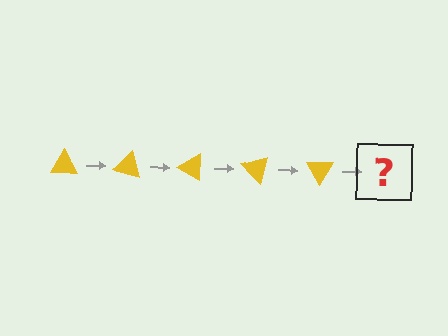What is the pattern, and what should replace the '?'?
The pattern is that the triangle rotates 15 degrees each step. The '?' should be a yellow triangle rotated 75 degrees.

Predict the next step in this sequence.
The next step is a yellow triangle rotated 75 degrees.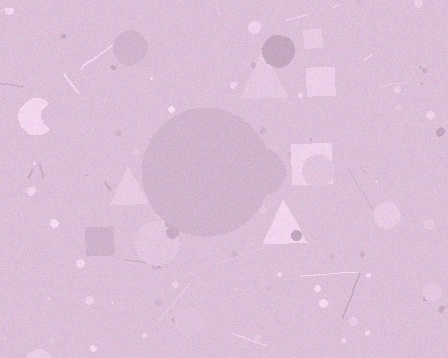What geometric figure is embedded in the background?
A circle is embedded in the background.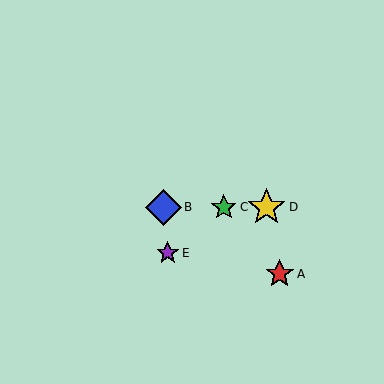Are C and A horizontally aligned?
No, C is at y≈207 and A is at y≈274.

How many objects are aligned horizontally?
3 objects (B, C, D) are aligned horizontally.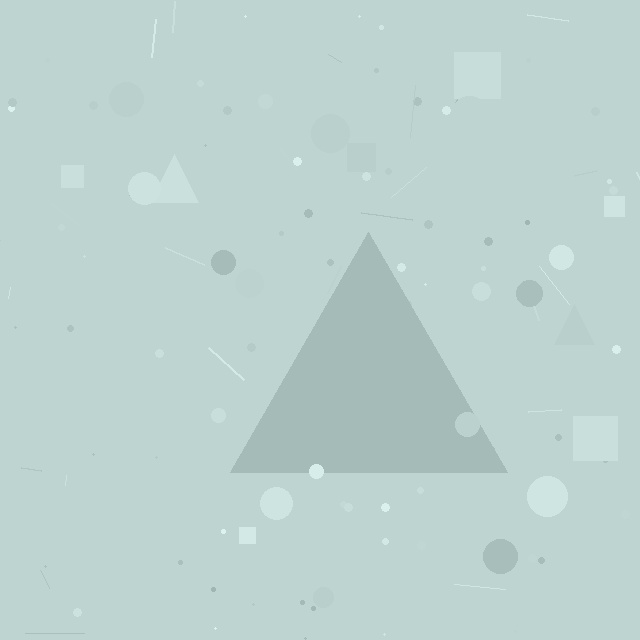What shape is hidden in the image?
A triangle is hidden in the image.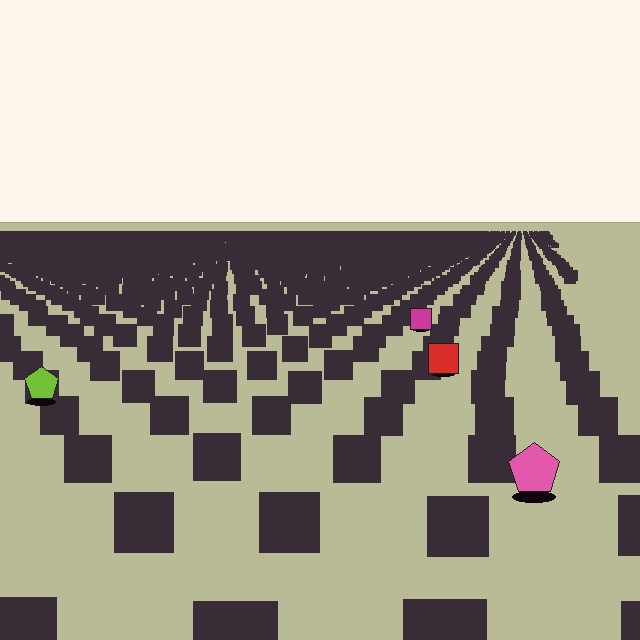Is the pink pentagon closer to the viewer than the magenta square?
Yes. The pink pentagon is closer — you can tell from the texture gradient: the ground texture is coarser near it.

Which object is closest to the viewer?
The pink pentagon is closest. The texture marks near it are larger and more spread out.